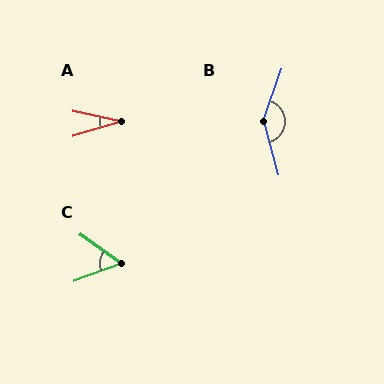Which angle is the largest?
B, at approximately 146 degrees.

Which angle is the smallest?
A, at approximately 29 degrees.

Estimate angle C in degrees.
Approximately 56 degrees.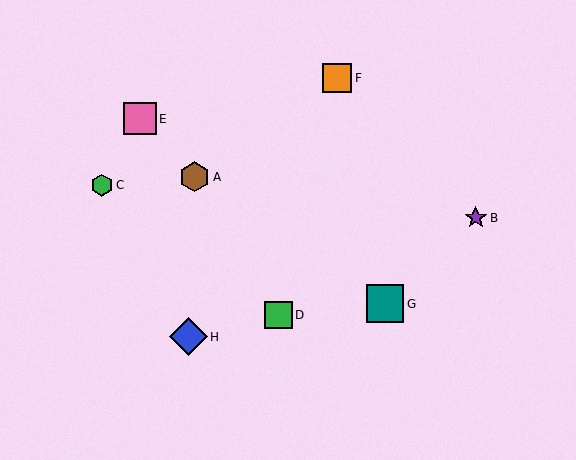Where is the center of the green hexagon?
The center of the green hexagon is at (102, 185).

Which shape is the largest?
The blue diamond (labeled H) is the largest.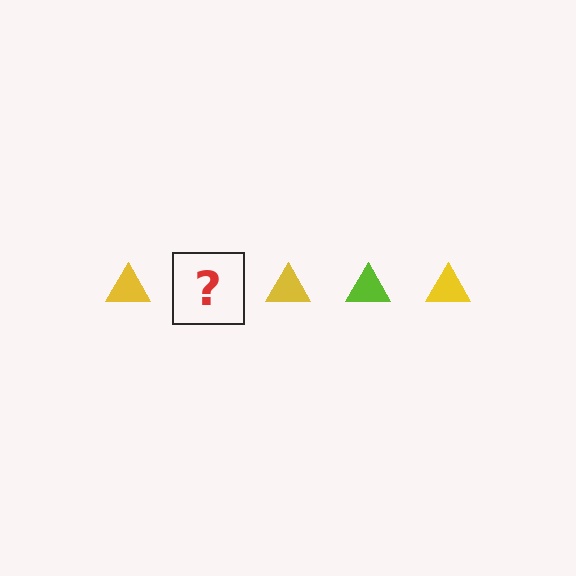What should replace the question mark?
The question mark should be replaced with a lime triangle.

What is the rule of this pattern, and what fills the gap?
The rule is that the pattern cycles through yellow, lime triangles. The gap should be filled with a lime triangle.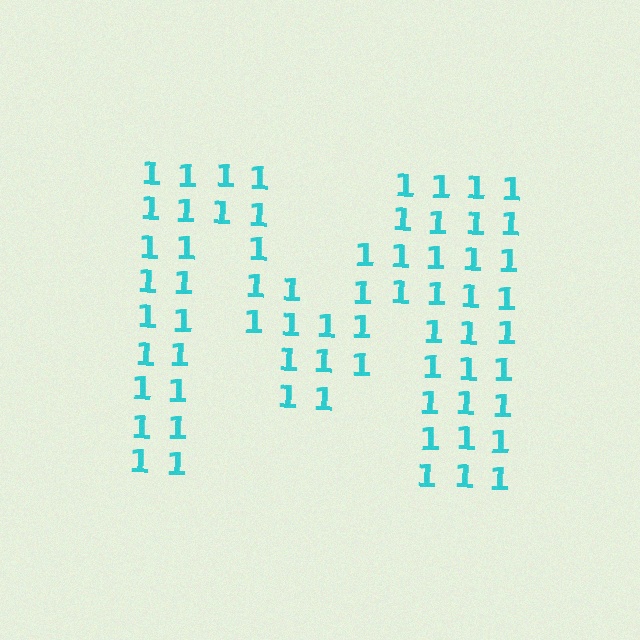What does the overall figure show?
The overall figure shows the letter M.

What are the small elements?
The small elements are digit 1's.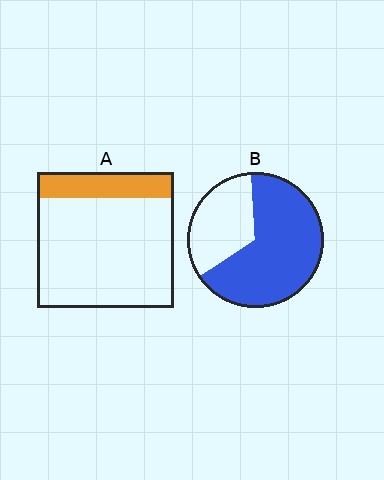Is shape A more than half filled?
No.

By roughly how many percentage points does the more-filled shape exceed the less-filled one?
By roughly 50 percentage points (B over A).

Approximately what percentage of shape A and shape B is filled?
A is approximately 20% and B is approximately 65%.